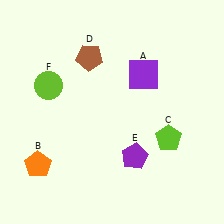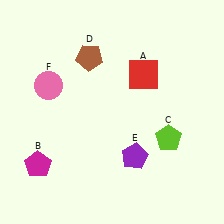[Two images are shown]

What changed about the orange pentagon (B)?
In Image 1, B is orange. In Image 2, it changed to magenta.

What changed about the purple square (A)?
In Image 1, A is purple. In Image 2, it changed to red.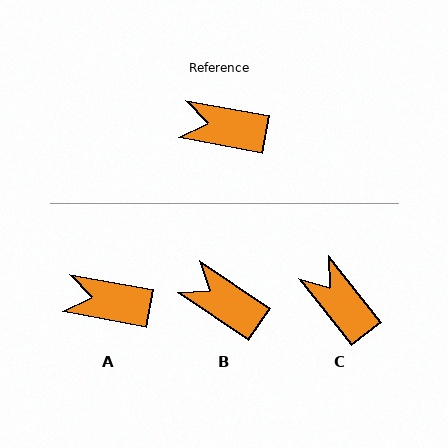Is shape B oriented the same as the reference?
No, it is off by about 24 degrees.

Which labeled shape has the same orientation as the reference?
A.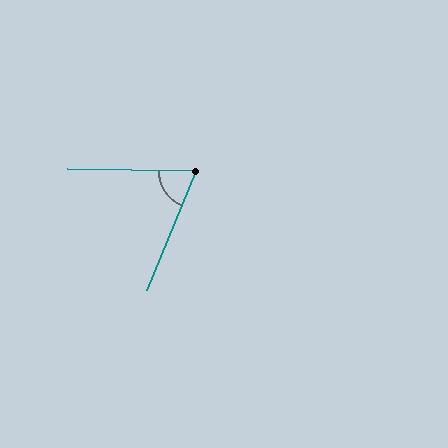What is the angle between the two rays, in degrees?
Approximately 68 degrees.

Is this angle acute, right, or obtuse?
It is acute.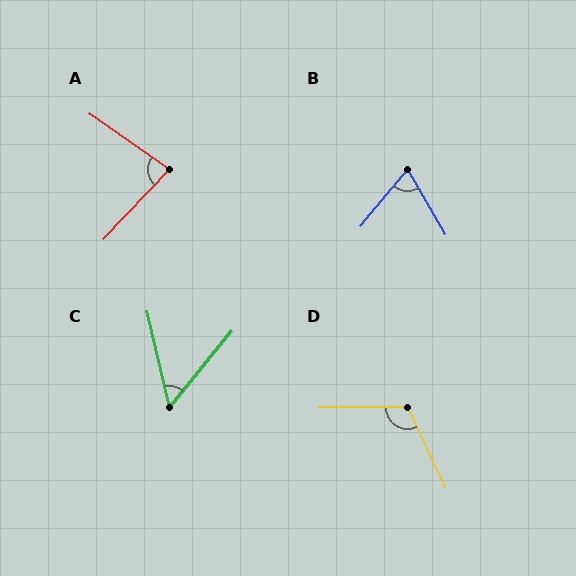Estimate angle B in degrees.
Approximately 69 degrees.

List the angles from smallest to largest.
C (52°), B (69°), A (81°), D (114°).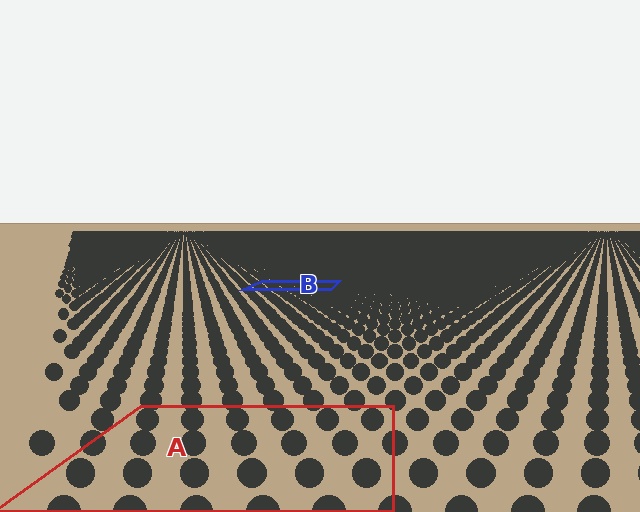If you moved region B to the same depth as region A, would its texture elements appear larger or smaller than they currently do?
They would appear larger. At a closer depth, the same texture elements are projected at a bigger on-screen size.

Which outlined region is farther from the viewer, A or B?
Region B is farther from the viewer — the texture elements inside it appear smaller and more densely packed.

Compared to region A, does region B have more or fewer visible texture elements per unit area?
Region B has more texture elements per unit area — they are packed more densely because it is farther away.